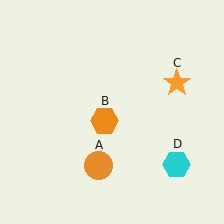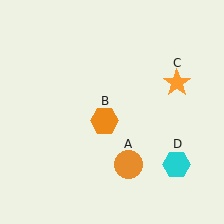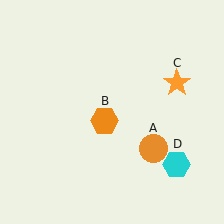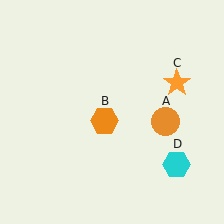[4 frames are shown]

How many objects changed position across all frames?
1 object changed position: orange circle (object A).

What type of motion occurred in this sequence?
The orange circle (object A) rotated counterclockwise around the center of the scene.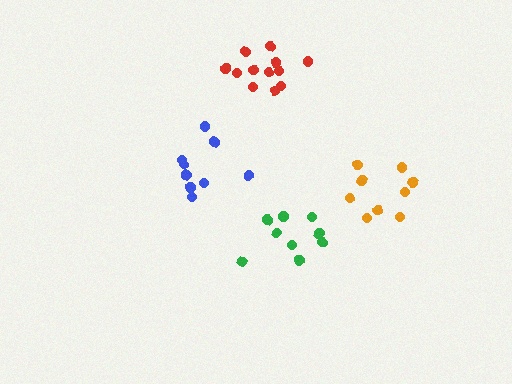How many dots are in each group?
Group 1: 9 dots, Group 2: 12 dots, Group 3: 9 dots, Group 4: 9 dots (39 total).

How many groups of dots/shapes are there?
There are 4 groups.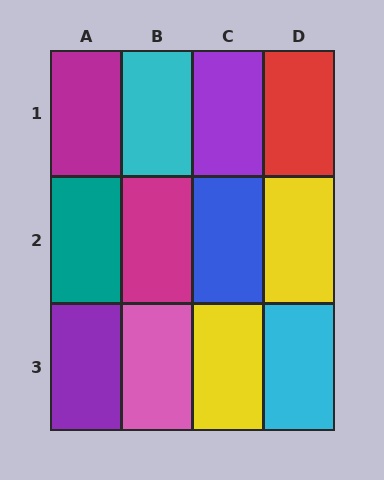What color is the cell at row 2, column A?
Teal.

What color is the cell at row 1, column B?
Cyan.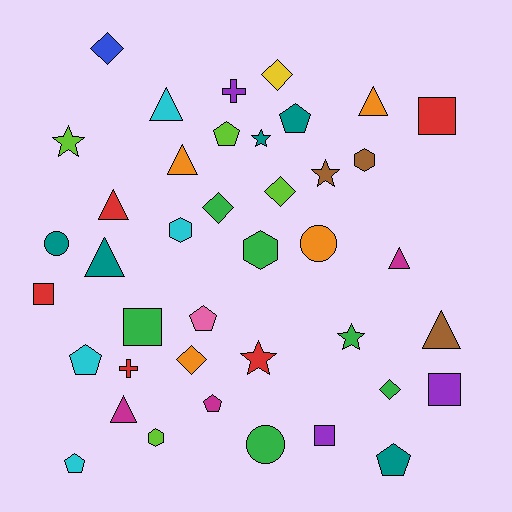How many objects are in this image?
There are 40 objects.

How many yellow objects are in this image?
There is 1 yellow object.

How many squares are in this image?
There are 5 squares.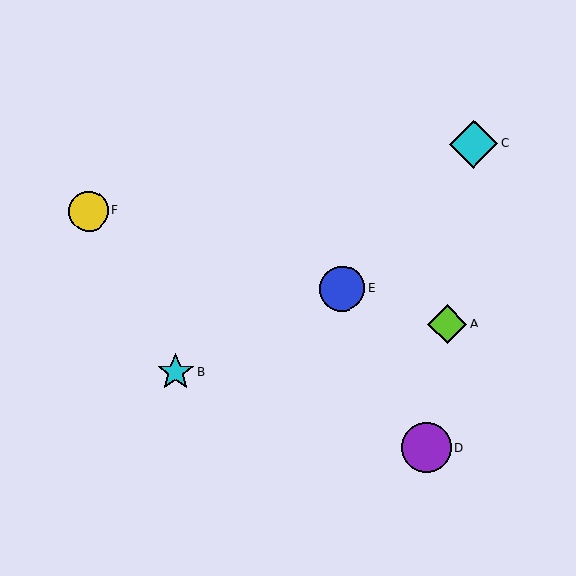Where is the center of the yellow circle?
The center of the yellow circle is at (89, 211).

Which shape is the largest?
The purple circle (labeled D) is the largest.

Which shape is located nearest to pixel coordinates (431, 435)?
The purple circle (labeled D) at (426, 448) is nearest to that location.